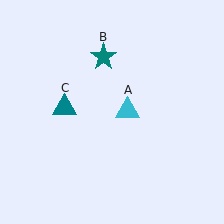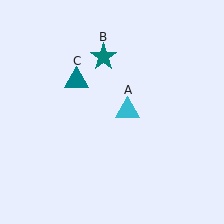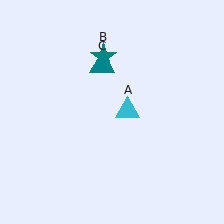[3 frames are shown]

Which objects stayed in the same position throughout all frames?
Cyan triangle (object A) and teal star (object B) remained stationary.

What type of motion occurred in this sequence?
The teal triangle (object C) rotated clockwise around the center of the scene.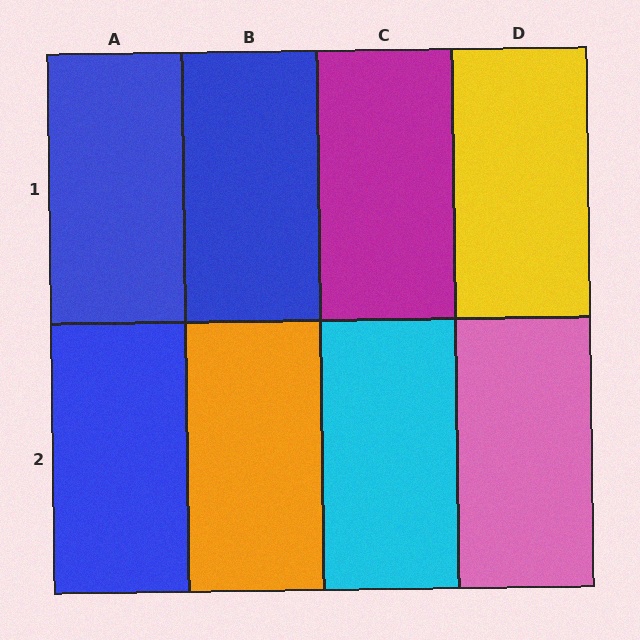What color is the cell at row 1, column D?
Yellow.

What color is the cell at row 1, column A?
Blue.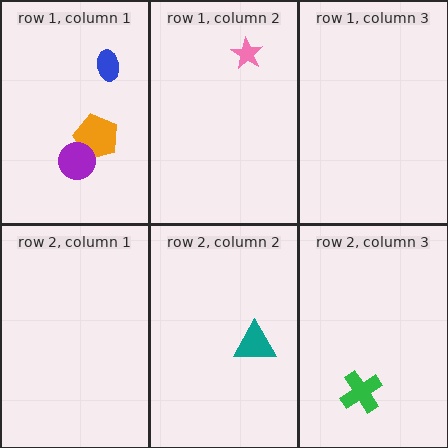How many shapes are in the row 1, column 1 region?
3.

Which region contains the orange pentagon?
The row 1, column 1 region.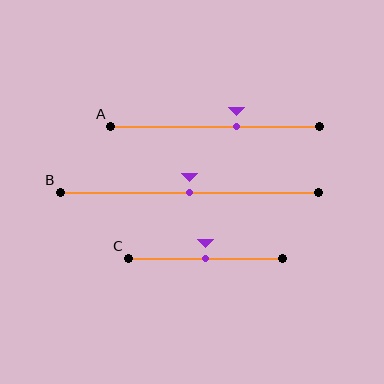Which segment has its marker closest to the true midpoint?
Segment B has its marker closest to the true midpoint.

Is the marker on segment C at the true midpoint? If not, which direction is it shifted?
Yes, the marker on segment C is at the true midpoint.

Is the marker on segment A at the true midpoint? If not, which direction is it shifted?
No, the marker on segment A is shifted to the right by about 10% of the segment length.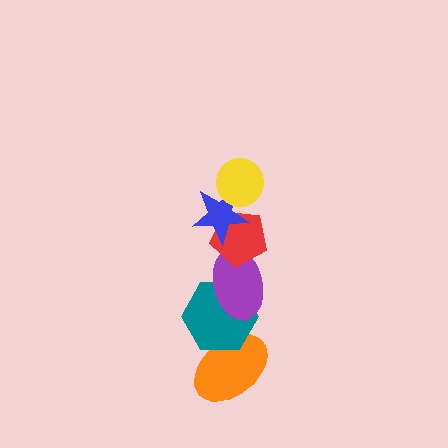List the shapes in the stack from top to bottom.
From top to bottom: the yellow circle, the blue star, the red pentagon, the purple ellipse, the teal hexagon, the orange ellipse.